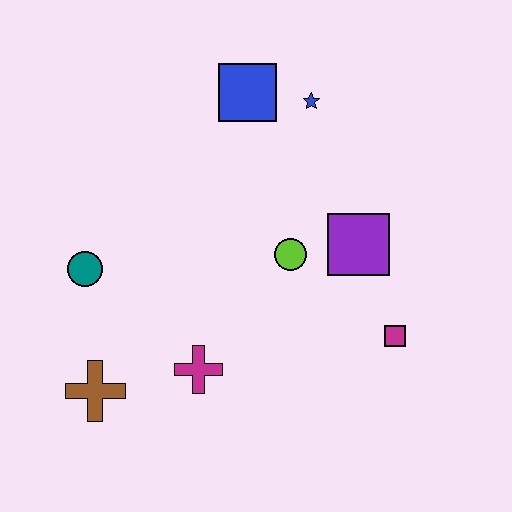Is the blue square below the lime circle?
No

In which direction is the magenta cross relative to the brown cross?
The magenta cross is to the right of the brown cross.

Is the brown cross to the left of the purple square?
Yes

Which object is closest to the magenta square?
The purple square is closest to the magenta square.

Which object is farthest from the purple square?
The brown cross is farthest from the purple square.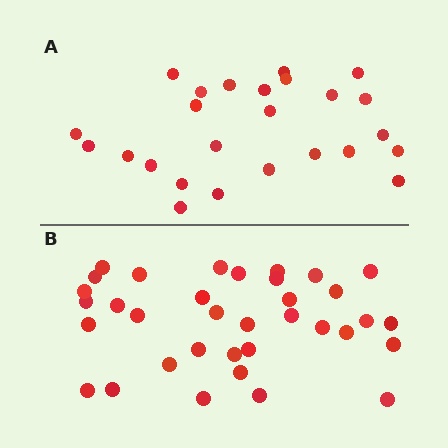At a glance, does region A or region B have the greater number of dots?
Region B (the bottom region) has more dots.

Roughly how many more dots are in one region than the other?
Region B has roughly 10 or so more dots than region A.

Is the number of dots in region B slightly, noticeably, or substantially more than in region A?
Region B has noticeably more, but not dramatically so. The ratio is roughly 1.4 to 1.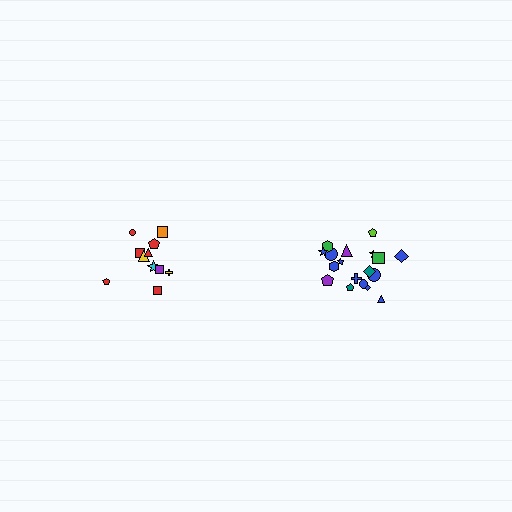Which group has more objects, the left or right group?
The right group.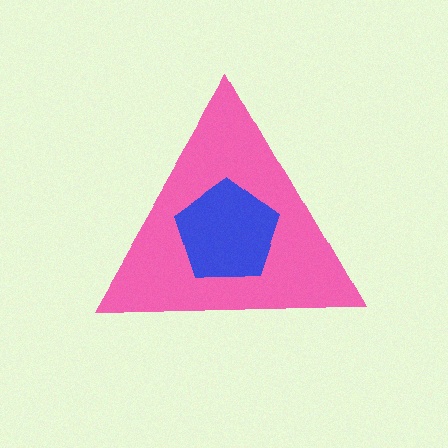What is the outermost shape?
The pink triangle.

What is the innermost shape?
The blue pentagon.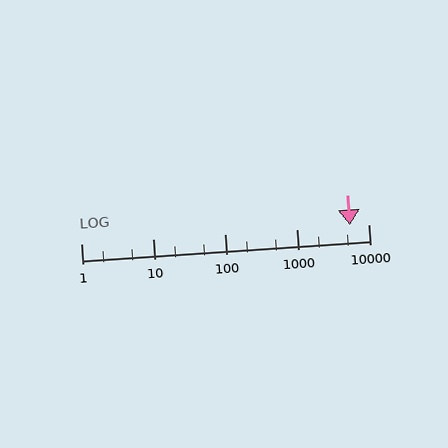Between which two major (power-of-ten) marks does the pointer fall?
The pointer is between 1000 and 10000.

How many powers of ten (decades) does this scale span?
The scale spans 4 decades, from 1 to 10000.